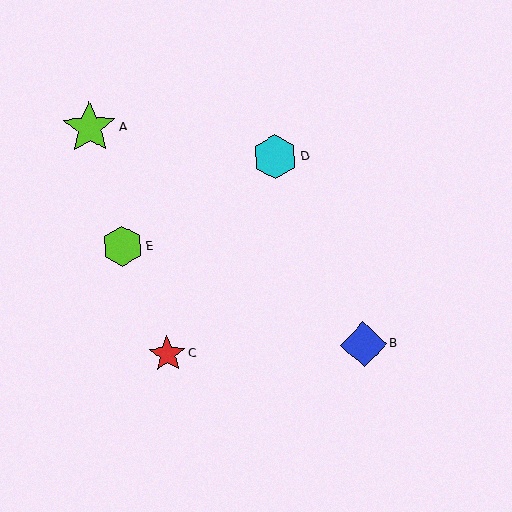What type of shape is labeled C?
Shape C is a red star.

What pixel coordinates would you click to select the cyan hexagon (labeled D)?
Click at (275, 157) to select the cyan hexagon D.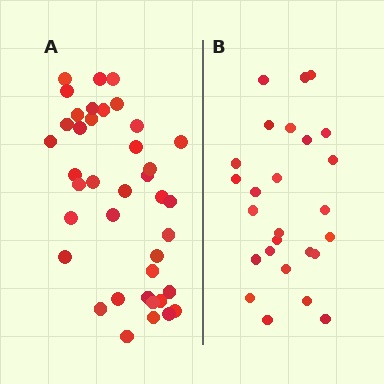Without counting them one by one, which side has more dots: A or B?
Region A (the left region) has more dots.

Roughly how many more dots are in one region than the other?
Region A has approximately 15 more dots than region B.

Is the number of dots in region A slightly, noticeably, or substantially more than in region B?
Region A has substantially more. The ratio is roughly 1.5 to 1.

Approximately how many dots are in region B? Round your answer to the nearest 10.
About 30 dots. (The exact count is 26, which rounds to 30.)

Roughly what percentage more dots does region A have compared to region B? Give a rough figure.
About 50% more.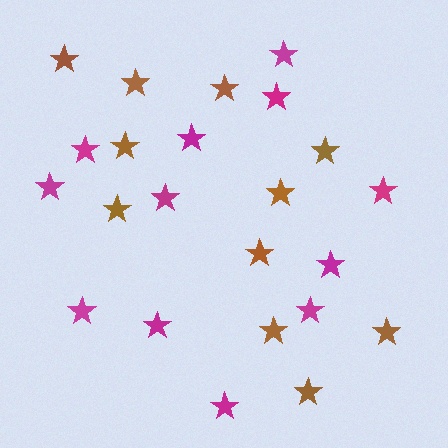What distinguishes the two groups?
There are 2 groups: one group of brown stars (11) and one group of magenta stars (12).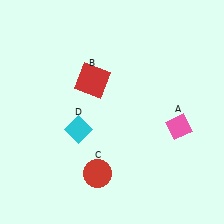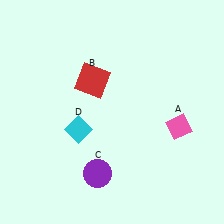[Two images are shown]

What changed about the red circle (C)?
In Image 1, C is red. In Image 2, it changed to purple.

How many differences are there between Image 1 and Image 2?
There is 1 difference between the two images.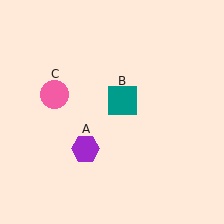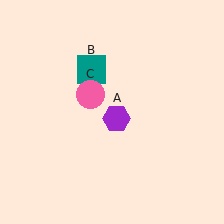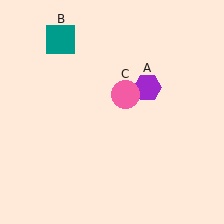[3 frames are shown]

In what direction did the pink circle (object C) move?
The pink circle (object C) moved right.